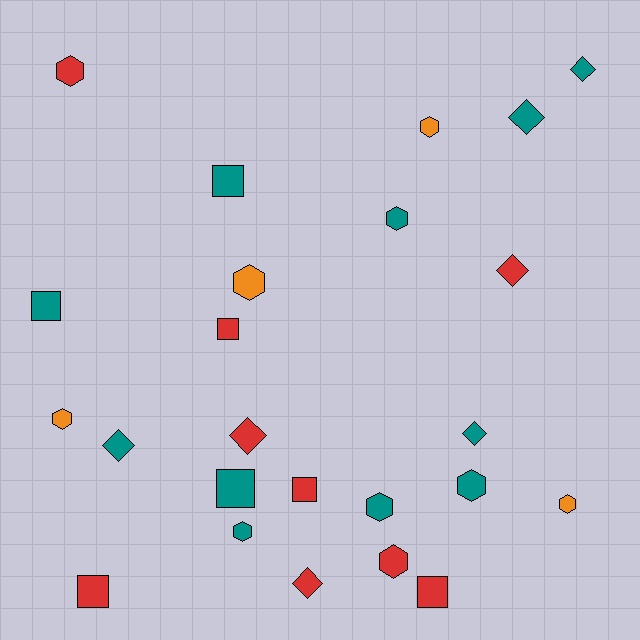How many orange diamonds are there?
There are no orange diamonds.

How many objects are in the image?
There are 24 objects.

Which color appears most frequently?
Teal, with 11 objects.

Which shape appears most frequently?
Hexagon, with 10 objects.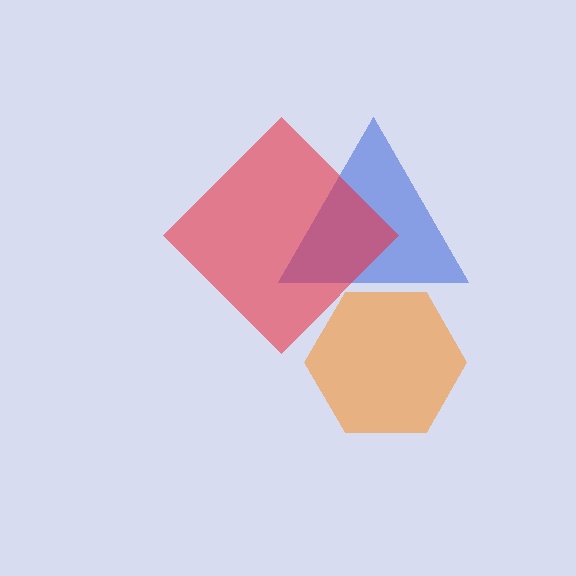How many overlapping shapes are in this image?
There are 3 overlapping shapes in the image.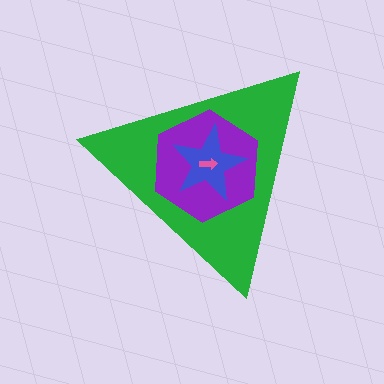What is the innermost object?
The pink arrow.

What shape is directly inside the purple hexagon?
The blue star.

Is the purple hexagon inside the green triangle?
Yes.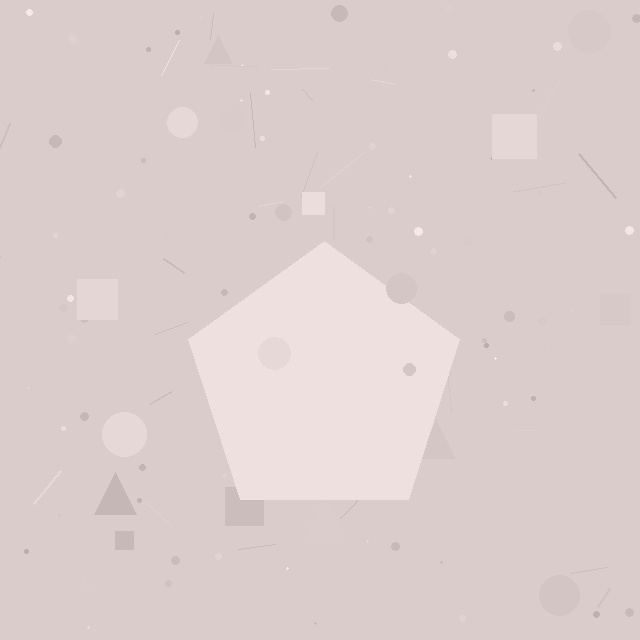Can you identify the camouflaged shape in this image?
The camouflaged shape is a pentagon.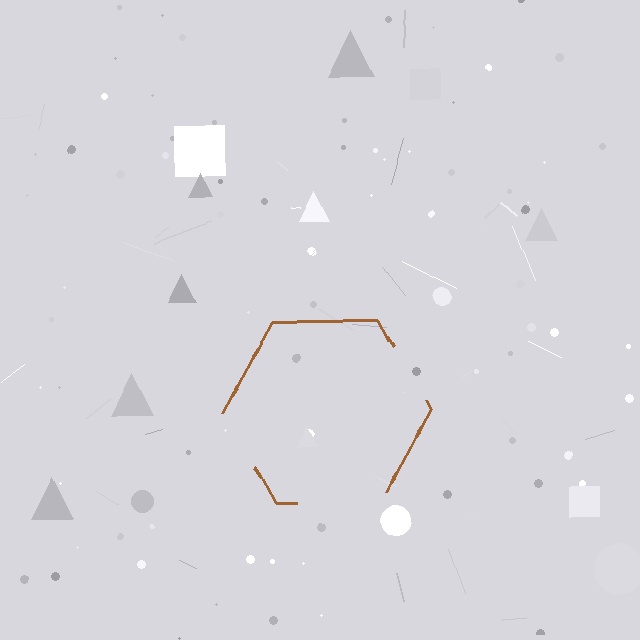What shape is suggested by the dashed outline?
The dashed outline suggests a hexagon.